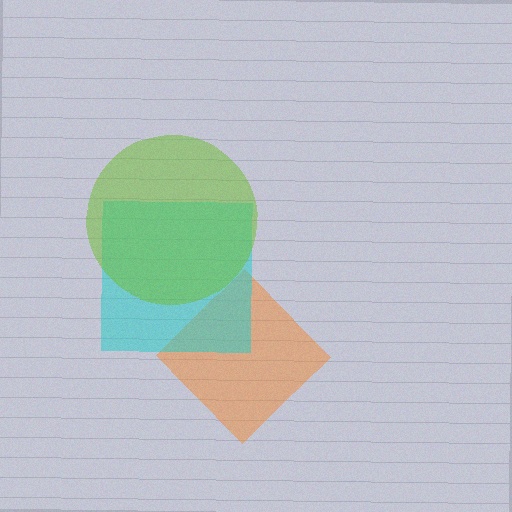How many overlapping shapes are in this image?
There are 3 overlapping shapes in the image.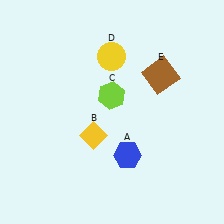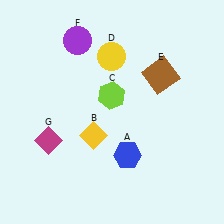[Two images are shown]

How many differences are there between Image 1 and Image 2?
There are 2 differences between the two images.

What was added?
A purple circle (F), a magenta diamond (G) were added in Image 2.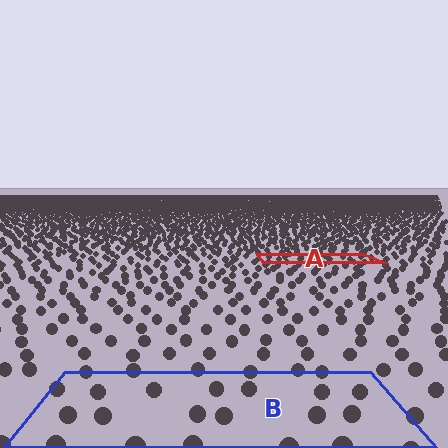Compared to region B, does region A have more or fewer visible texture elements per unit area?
Region A has more texture elements per unit area — they are packed more densely because it is farther away.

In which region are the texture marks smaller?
The texture marks are smaller in region A, because it is farther away.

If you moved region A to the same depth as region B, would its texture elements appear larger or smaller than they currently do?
They would appear larger. At a closer depth, the same texture elements are projected at a bigger on-screen size.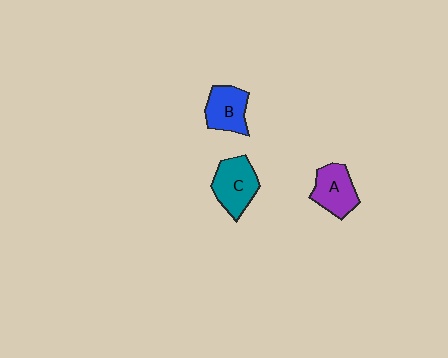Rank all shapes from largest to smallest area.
From largest to smallest: C (teal), A (purple), B (blue).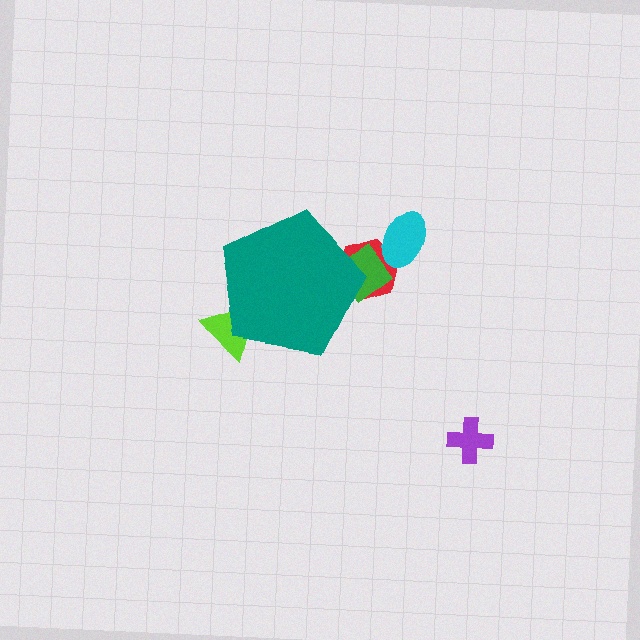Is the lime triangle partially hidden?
Yes, the lime triangle is partially hidden behind the teal pentagon.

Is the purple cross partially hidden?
No, the purple cross is fully visible.